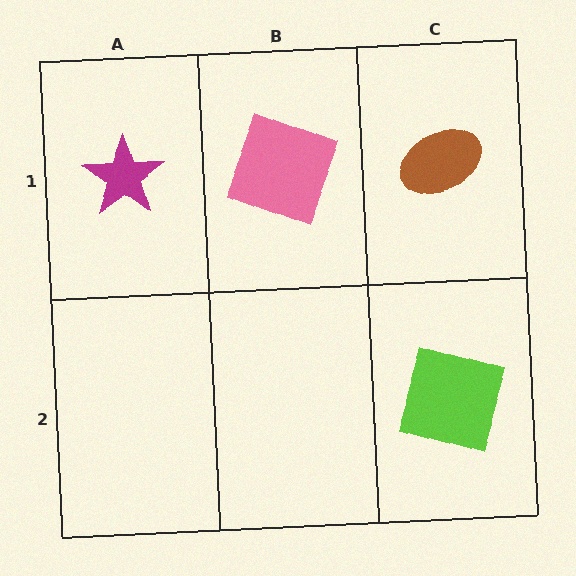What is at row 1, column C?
A brown ellipse.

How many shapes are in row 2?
1 shape.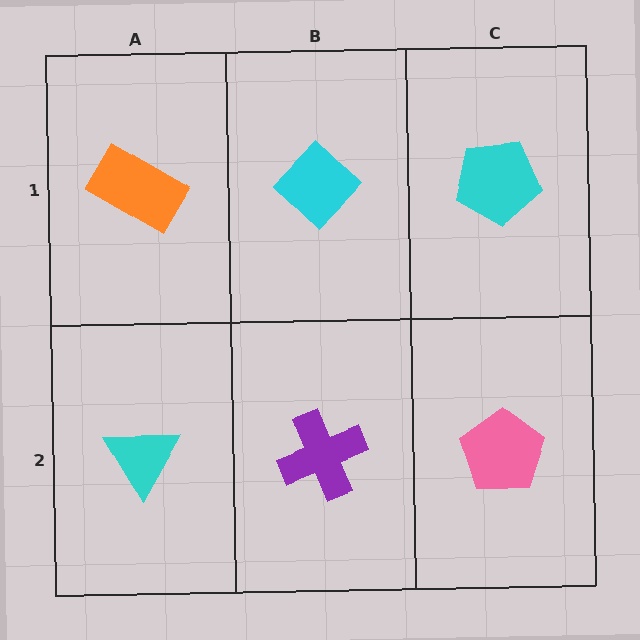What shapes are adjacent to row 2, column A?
An orange rectangle (row 1, column A), a purple cross (row 2, column B).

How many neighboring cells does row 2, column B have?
3.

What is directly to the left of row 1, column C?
A cyan diamond.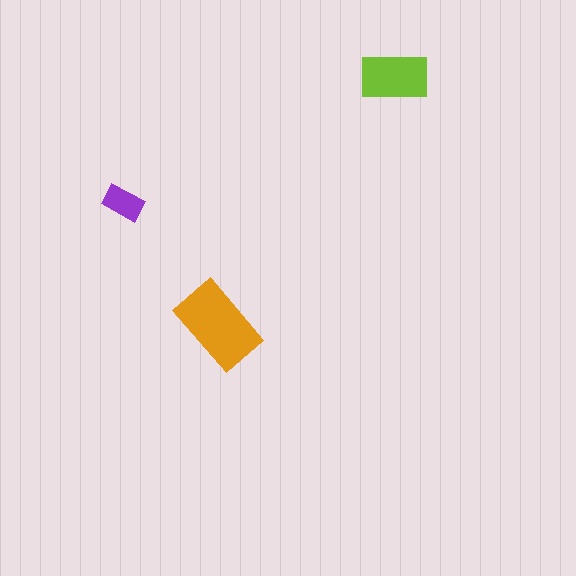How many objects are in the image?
There are 3 objects in the image.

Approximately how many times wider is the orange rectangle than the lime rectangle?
About 1.5 times wider.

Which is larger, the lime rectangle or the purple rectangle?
The lime one.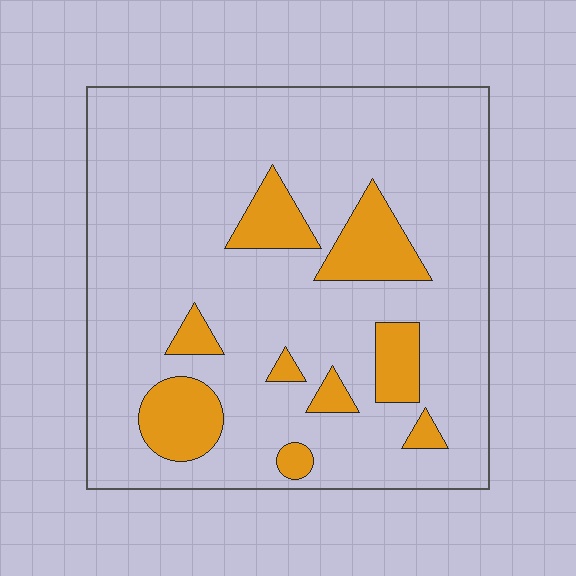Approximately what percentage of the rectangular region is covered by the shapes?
Approximately 15%.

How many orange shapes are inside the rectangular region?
9.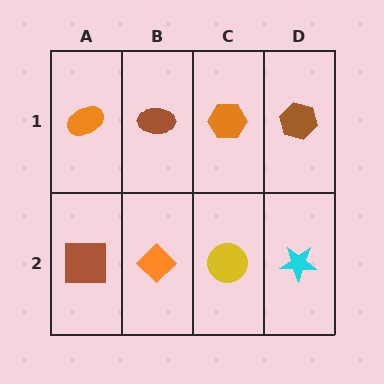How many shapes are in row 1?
4 shapes.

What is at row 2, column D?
A cyan star.